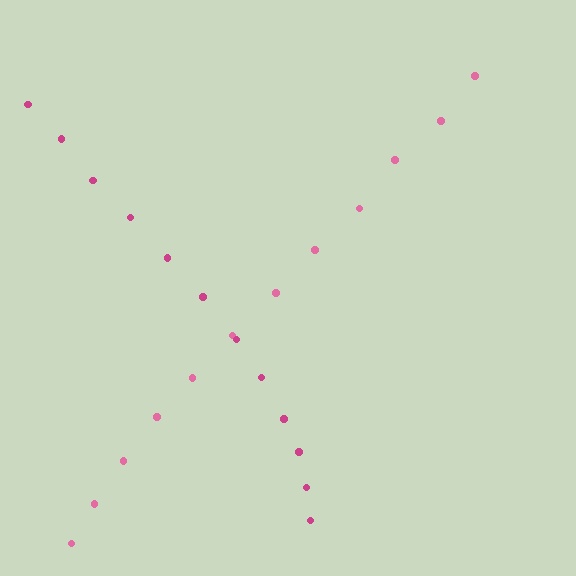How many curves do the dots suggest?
There are 2 distinct paths.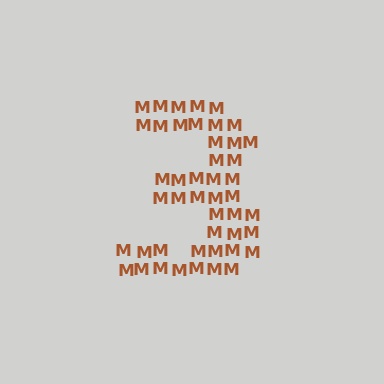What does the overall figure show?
The overall figure shows the digit 3.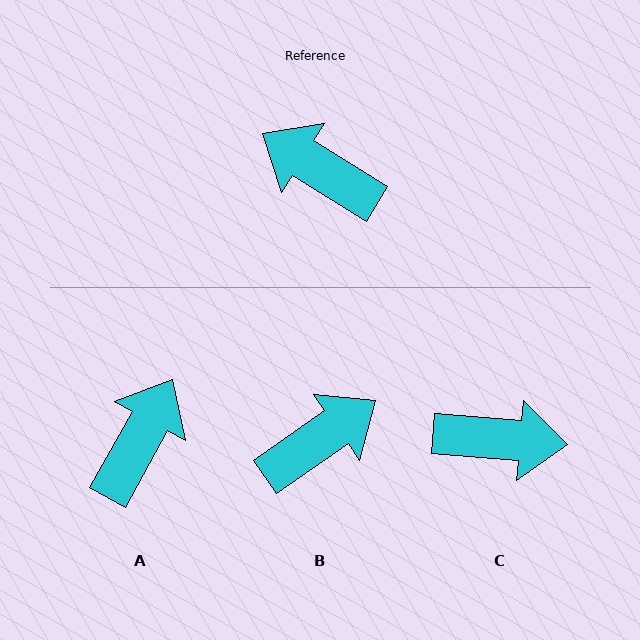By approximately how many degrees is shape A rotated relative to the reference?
Approximately 87 degrees clockwise.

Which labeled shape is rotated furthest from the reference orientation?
C, about 153 degrees away.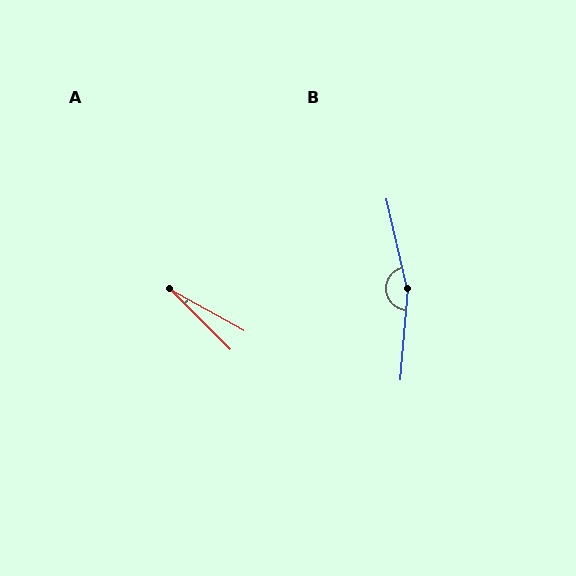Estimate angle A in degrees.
Approximately 16 degrees.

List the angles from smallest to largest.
A (16°), B (163°).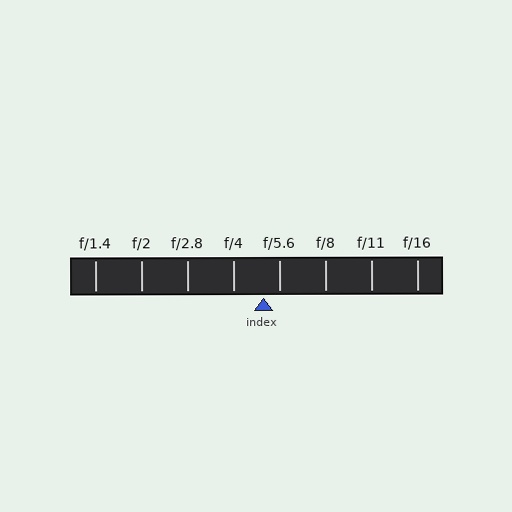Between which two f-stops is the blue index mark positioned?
The index mark is between f/4 and f/5.6.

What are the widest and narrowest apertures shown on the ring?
The widest aperture shown is f/1.4 and the narrowest is f/16.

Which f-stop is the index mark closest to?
The index mark is closest to f/5.6.